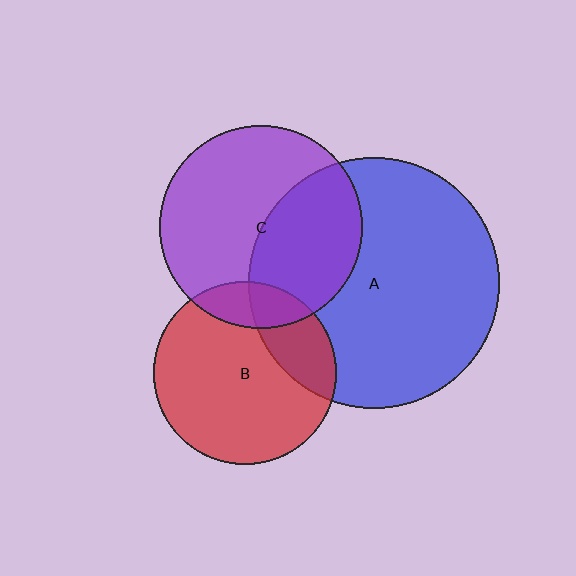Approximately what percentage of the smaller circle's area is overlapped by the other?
Approximately 15%.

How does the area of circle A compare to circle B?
Approximately 1.9 times.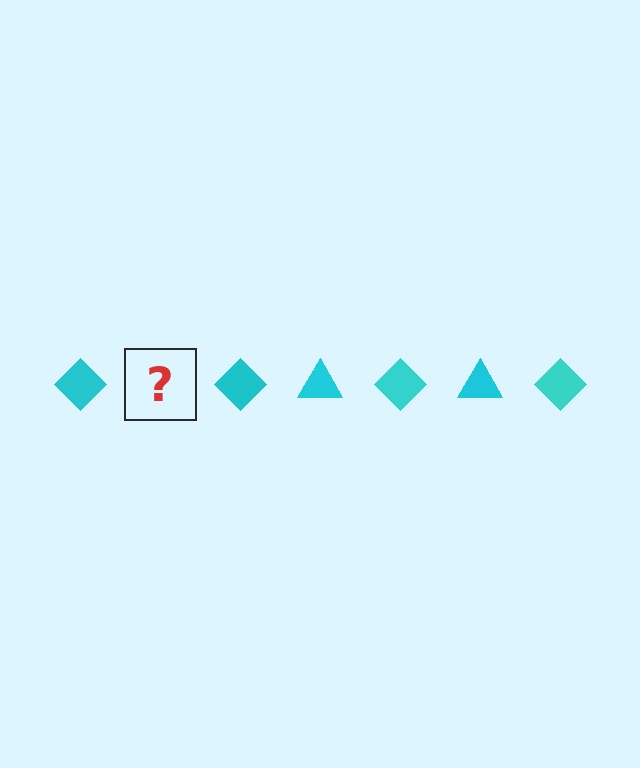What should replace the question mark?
The question mark should be replaced with a cyan triangle.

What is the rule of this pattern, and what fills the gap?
The rule is that the pattern cycles through diamond, triangle shapes in cyan. The gap should be filled with a cyan triangle.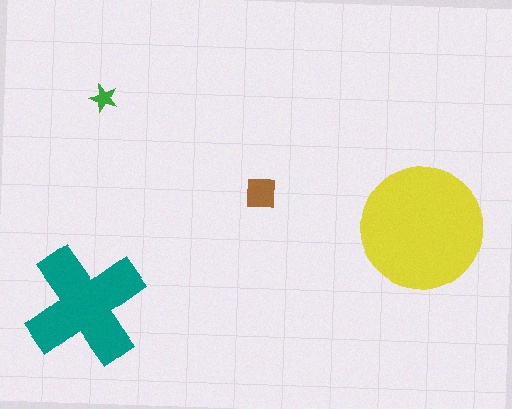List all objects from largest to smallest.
The yellow circle, the teal cross, the brown square, the green star.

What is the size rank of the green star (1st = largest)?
4th.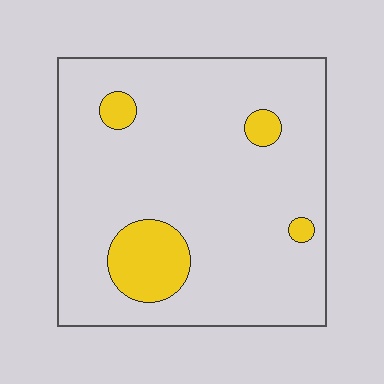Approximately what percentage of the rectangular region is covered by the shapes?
Approximately 10%.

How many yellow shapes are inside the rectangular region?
4.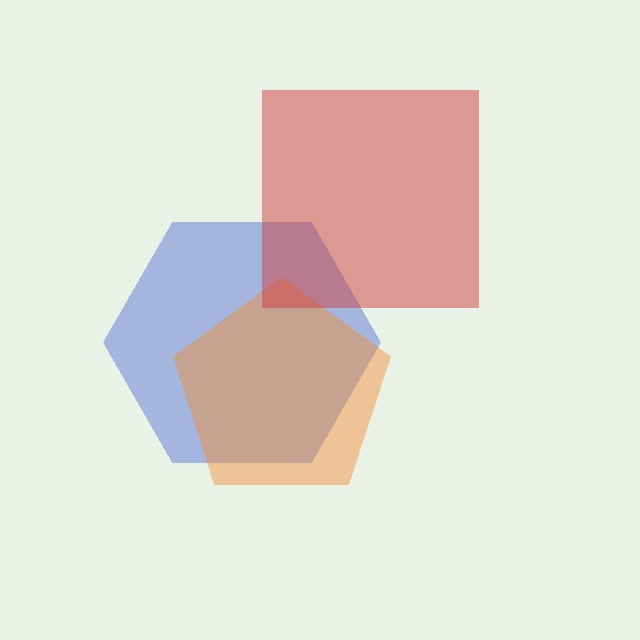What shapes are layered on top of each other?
The layered shapes are: a blue hexagon, an orange pentagon, a red square.